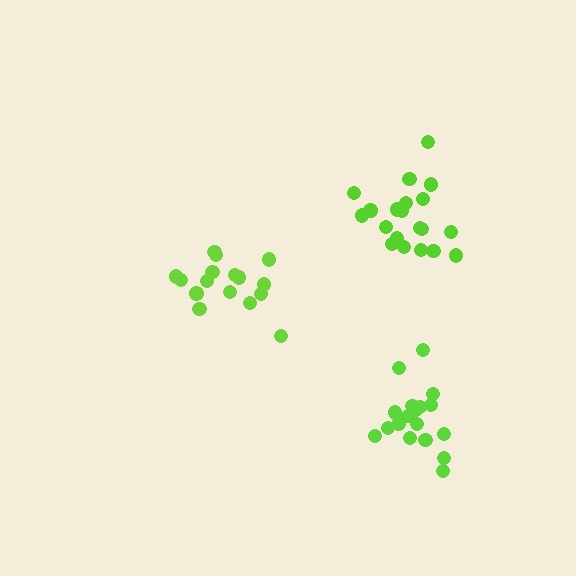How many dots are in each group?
Group 1: 16 dots, Group 2: 20 dots, Group 3: 18 dots (54 total).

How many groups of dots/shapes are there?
There are 3 groups.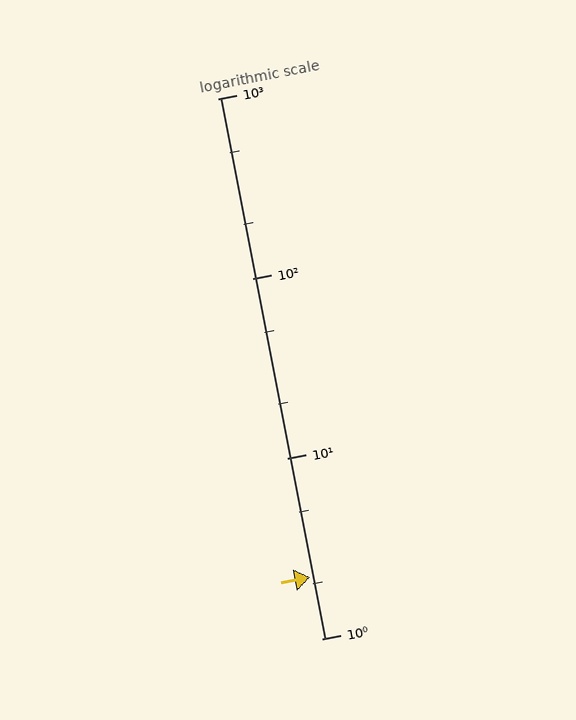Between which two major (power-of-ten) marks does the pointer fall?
The pointer is between 1 and 10.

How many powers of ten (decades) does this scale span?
The scale spans 3 decades, from 1 to 1000.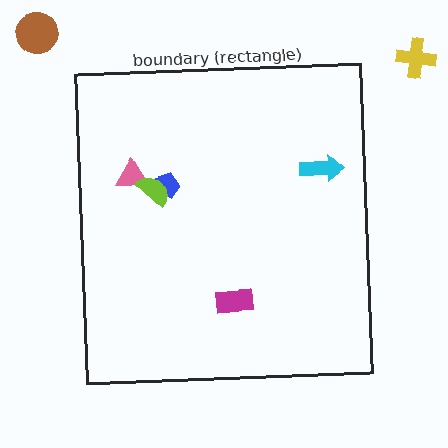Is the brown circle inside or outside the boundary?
Outside.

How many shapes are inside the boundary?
5 inside, 2 outside.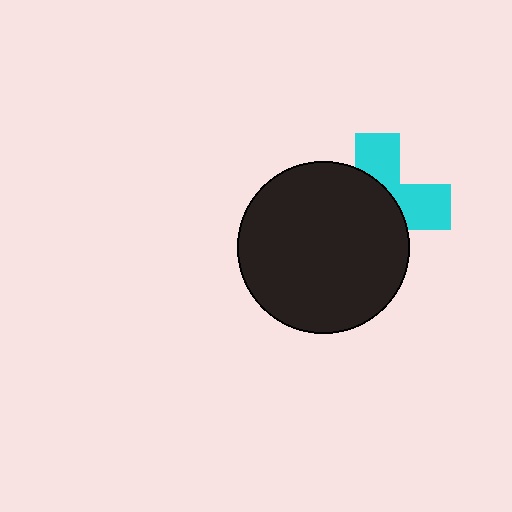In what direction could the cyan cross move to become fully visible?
The cyan cross could move toward the upper-right. That would shift it out from behind the black circle entirely.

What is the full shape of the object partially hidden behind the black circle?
The partially hidden object is a cyan cross.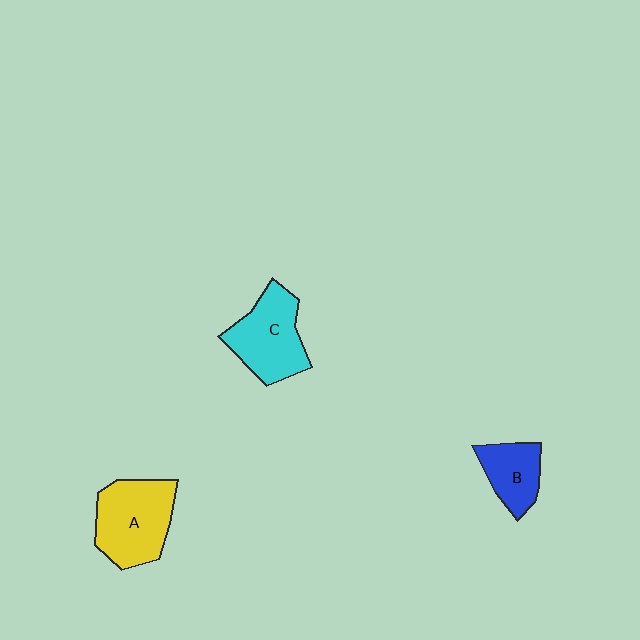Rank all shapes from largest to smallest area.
From largest to smallest: A (yellow), C (cyan), B (blue).